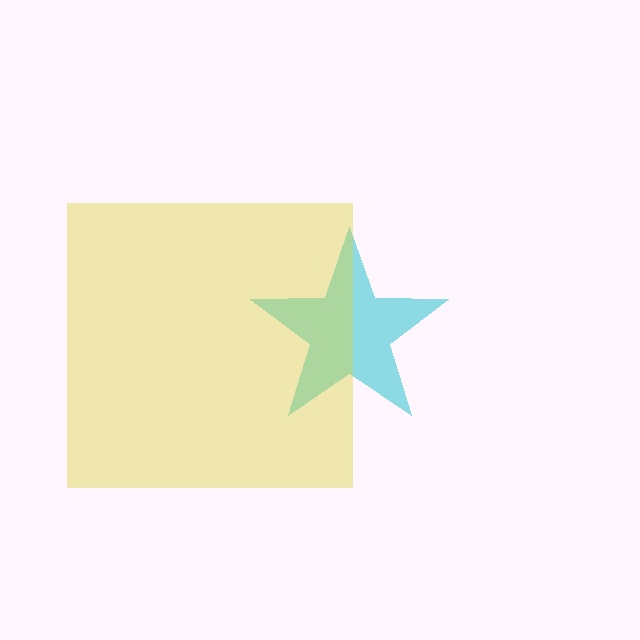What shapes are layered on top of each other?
The layered shapes are: a cyan star, a yellow square.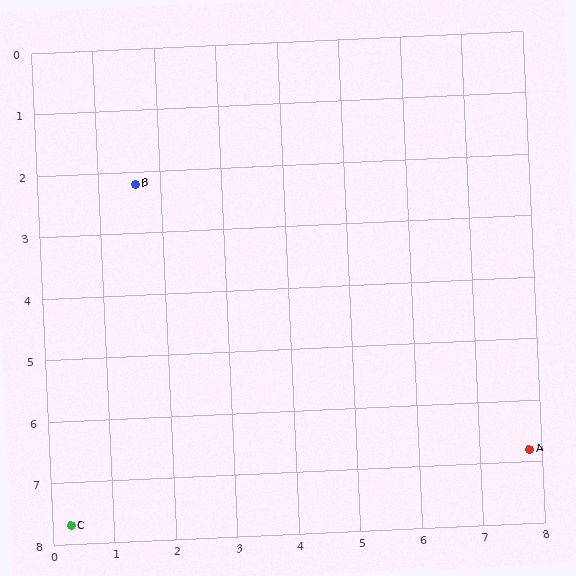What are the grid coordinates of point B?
Point B is at approximately (1.6, 2.2).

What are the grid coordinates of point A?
Point A is at approximately (7.8, 6.8).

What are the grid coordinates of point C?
Point C is at approximately (0.3, 7.7).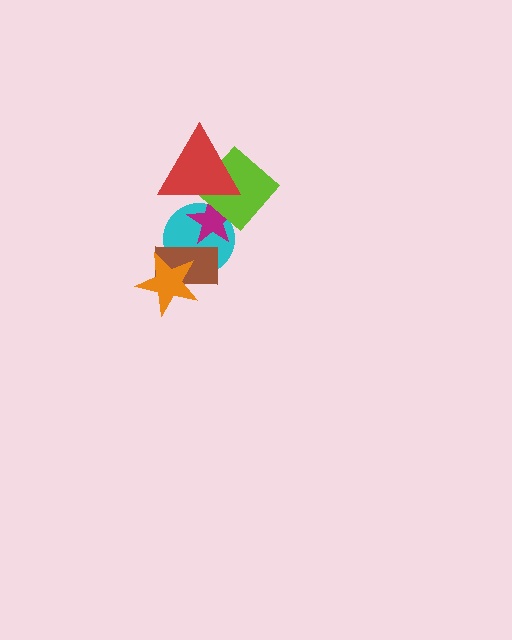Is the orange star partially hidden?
No, no other shape covers it.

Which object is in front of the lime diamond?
The red triangle is in front of the lime diamond.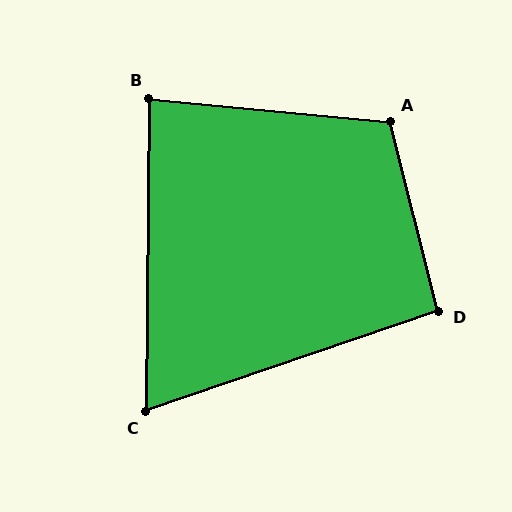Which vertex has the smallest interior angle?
C, at approximately 71 degrees.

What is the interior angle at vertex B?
Approximately 85 degrees (approximately right).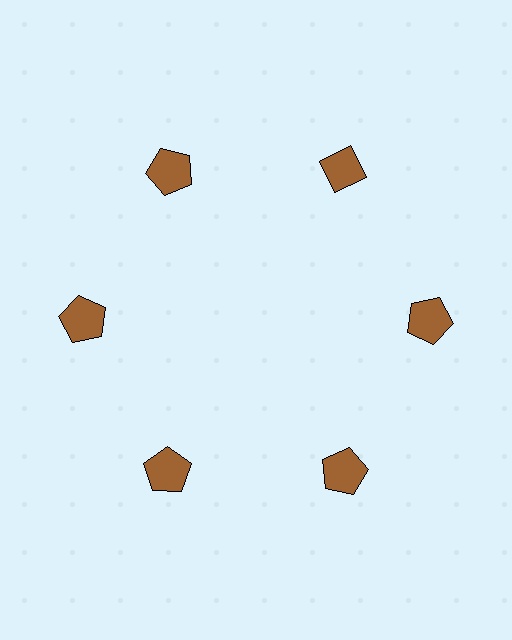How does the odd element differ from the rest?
It has a different shape: diamond instead of pentagon.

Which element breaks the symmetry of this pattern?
The brown diamond at roughly the 1 o'clock position breaks the symmetry. All other shapes are brown pentagons.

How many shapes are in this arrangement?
There are 6 shapes arranged in a ring pattern.